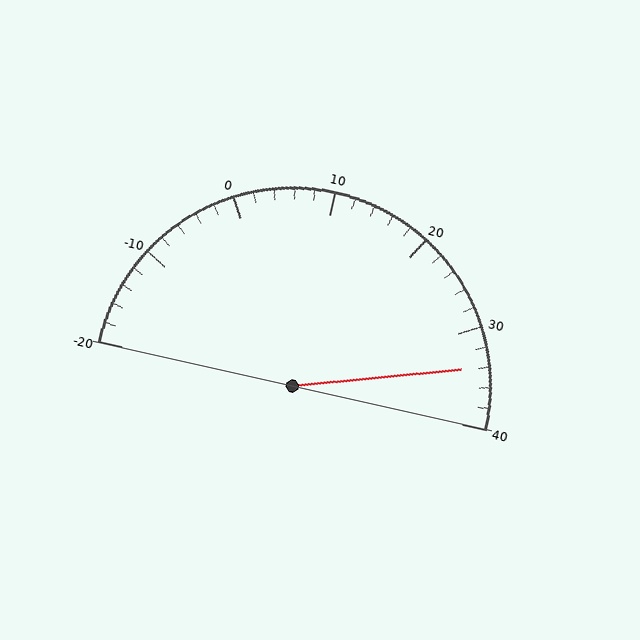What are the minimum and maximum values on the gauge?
The gauge ranges from -20 to 40.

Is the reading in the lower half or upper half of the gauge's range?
The reading is in the upper half of the range (-20 to 40).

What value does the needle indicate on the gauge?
The needle indicates approximately 34.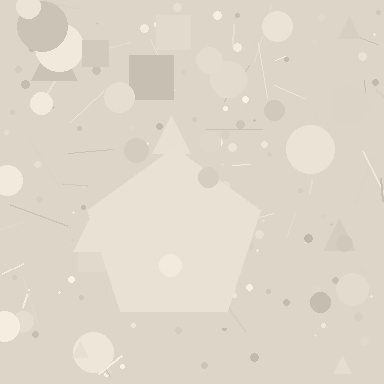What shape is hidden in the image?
A pentagon is hidden in the image.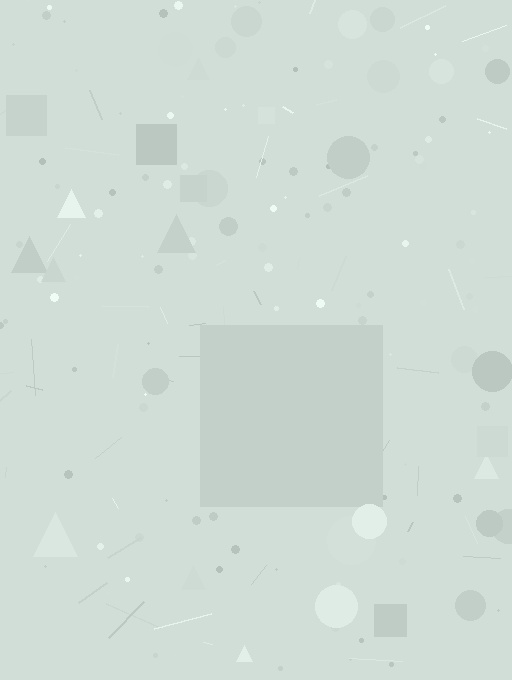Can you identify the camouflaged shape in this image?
The camouflaged shape is a square.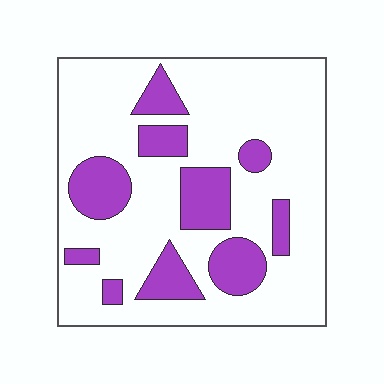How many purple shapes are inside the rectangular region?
10.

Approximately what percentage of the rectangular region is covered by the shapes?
Approximately 25%.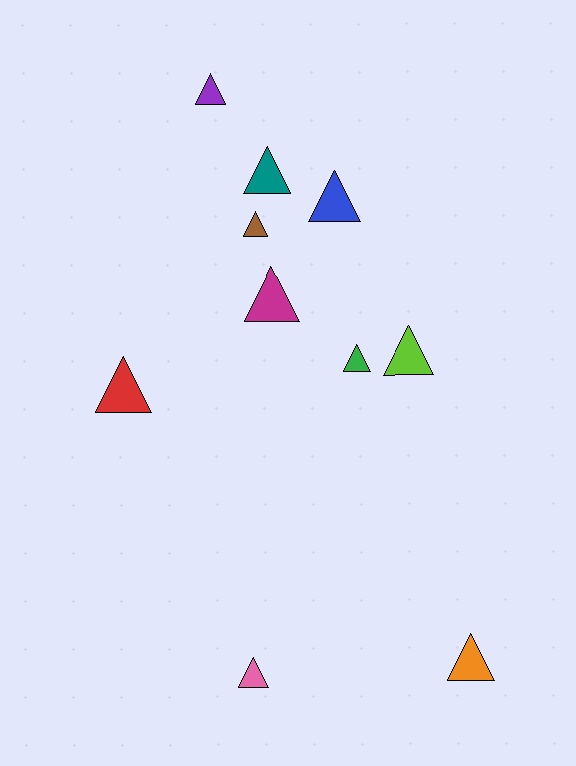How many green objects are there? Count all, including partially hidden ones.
There is 1 green object.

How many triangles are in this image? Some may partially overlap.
There are 10 triangles.